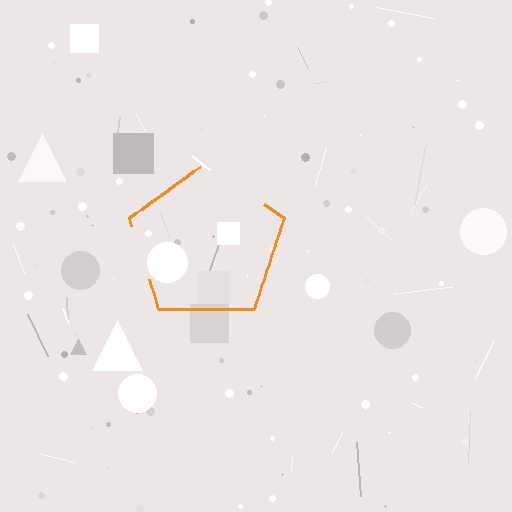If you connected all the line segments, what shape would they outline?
They would outline a pentagon.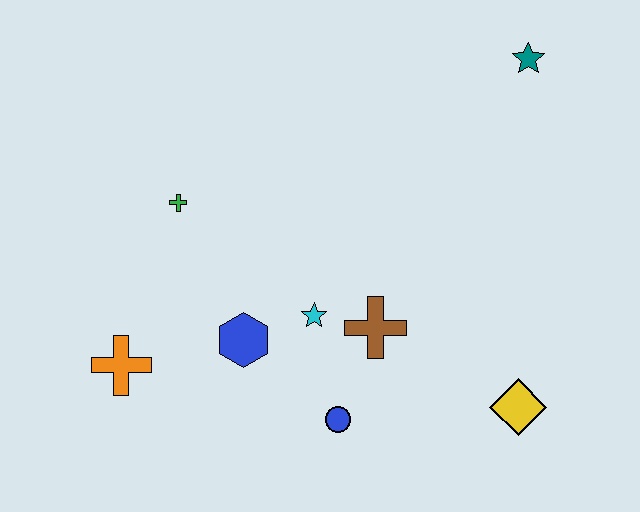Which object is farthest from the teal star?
The orange cross is farthest from the teal star.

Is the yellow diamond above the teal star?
No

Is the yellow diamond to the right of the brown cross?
Yes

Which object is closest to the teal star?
The brown cross is closest to the teal star.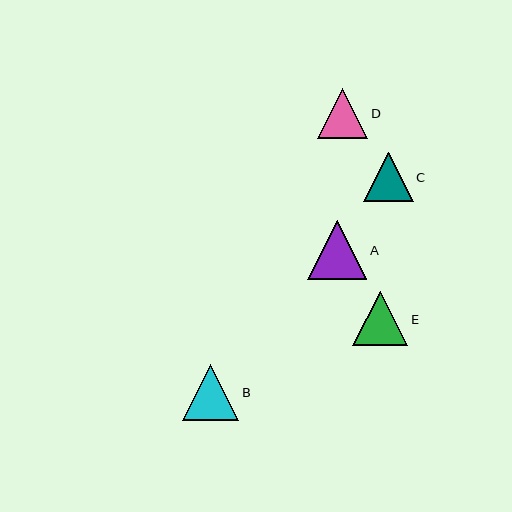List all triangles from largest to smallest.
From largest to smallest: A, B, E, D, C.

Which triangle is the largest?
Triangle A is the largest with a size of approximately 59 pixels.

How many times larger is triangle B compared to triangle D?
Triangle B is approximately 1.1 times the size of triangle D.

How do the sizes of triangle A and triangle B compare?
Triangle A and triangle B are approximately the same size.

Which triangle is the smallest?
Triangle C is the smallest with a size of approximately 50 pixels.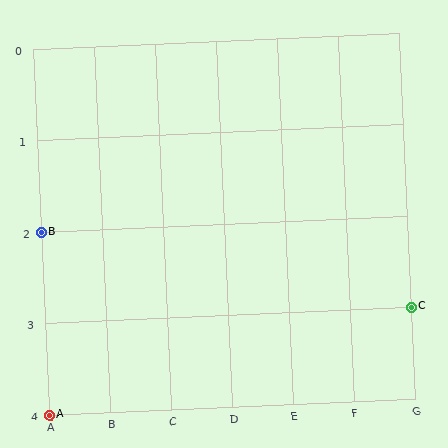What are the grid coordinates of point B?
Point B is at grid coordinates (A, 2).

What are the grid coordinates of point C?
Point C is at grid coordinates (G, 3).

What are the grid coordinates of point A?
Point A is at grid coordinates (A, 4).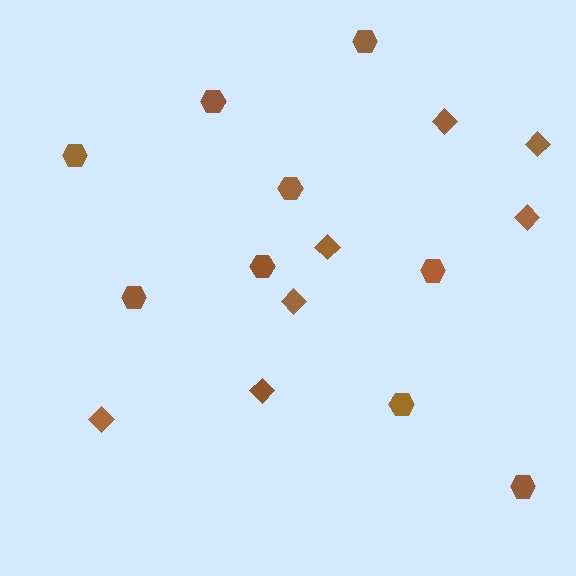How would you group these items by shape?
There are 2 groups: one group of diamonds (7) and one group of hexagons (9).